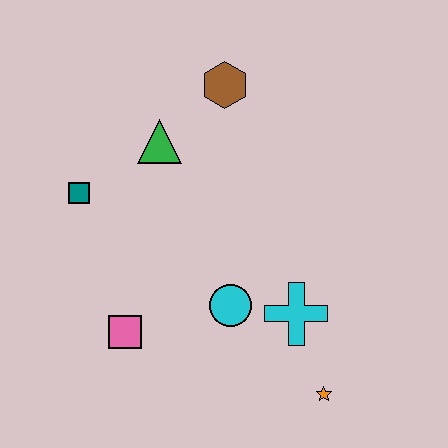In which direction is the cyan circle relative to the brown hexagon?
The cyan circle is below the brown hexagon.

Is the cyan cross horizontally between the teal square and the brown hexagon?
No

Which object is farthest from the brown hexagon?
The orange star is farthest from the brown hexagon.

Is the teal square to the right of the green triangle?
No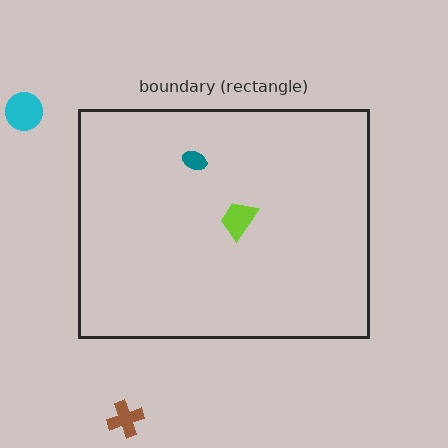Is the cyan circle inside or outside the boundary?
Outside.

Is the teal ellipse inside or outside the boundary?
Inside.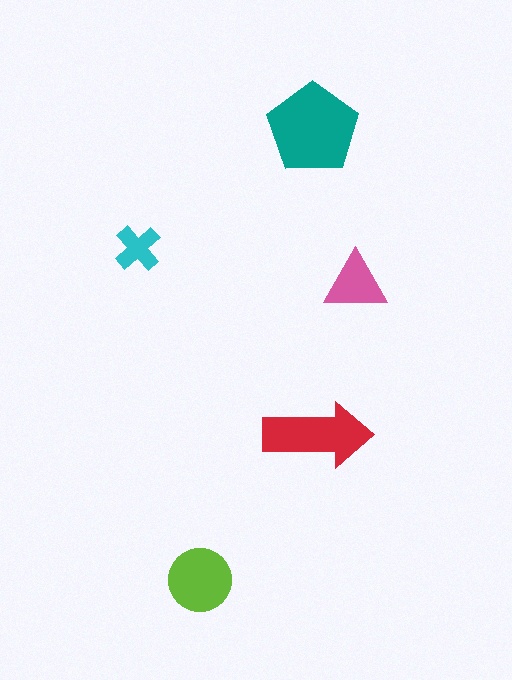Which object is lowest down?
The lime circle is bottommost.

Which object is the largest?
The teal pentagon.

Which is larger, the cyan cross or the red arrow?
The red arrow.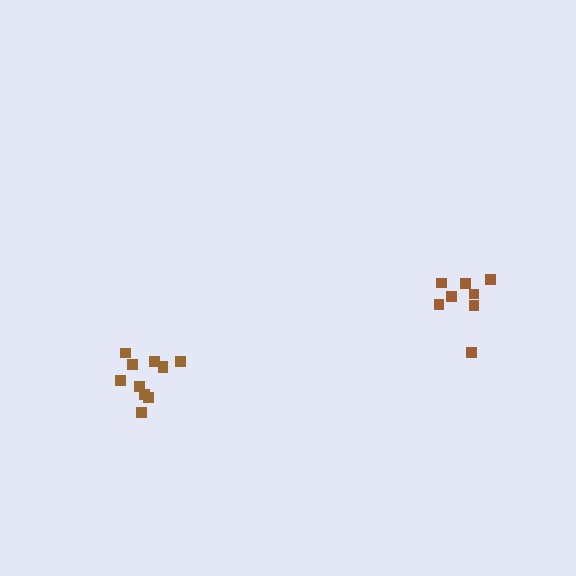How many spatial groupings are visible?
There are 2 spatial groupings.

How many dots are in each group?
Group 1: 8 dots, Group 2: 12 dots (20 total).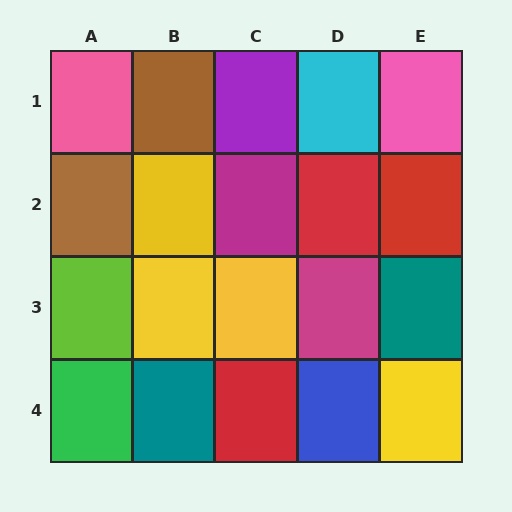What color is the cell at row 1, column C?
Purple.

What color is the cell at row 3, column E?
Teal.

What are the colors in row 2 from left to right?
Brown, yellow, magenta, red, red.